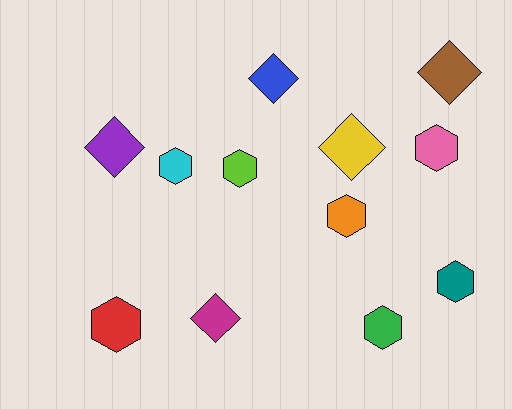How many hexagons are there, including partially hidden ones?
There are 7 hexagons.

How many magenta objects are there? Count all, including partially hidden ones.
There is 1 magenta object.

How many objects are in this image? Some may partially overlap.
There are 12 objects.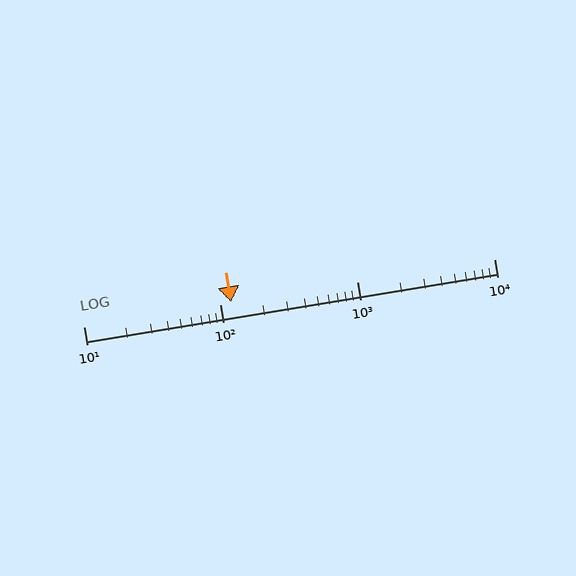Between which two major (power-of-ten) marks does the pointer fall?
The pointer is between 100 and 1000.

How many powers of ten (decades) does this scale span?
The scale spans 3 decades, from 10 to 10000.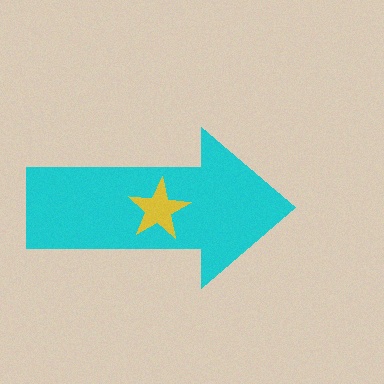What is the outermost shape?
The cyan arrow.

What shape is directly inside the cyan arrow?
The yellow star.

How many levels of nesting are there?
2.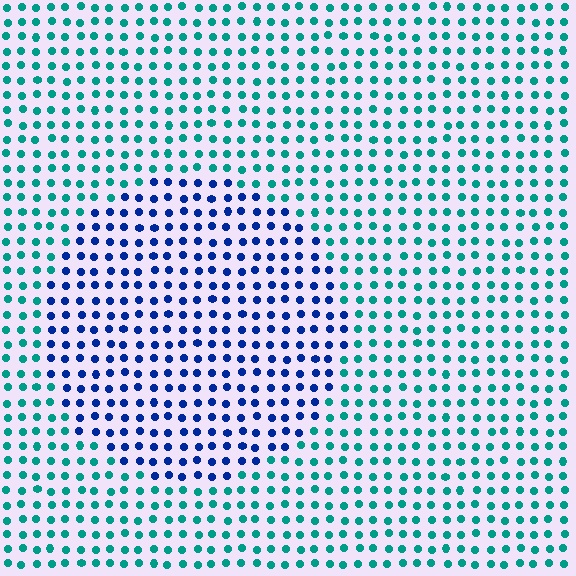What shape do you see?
I see a circle.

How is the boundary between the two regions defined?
The boundary is defined purely by a slight shift in hue (about 53 degrees). Spacing, size, and orientation are identical on both sides.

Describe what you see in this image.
The image is filled with small teal elements in a uniform arrangement. A circle-shaped region is visible where the elements are tinted to a slightly different hue, forming a subtle color boundary.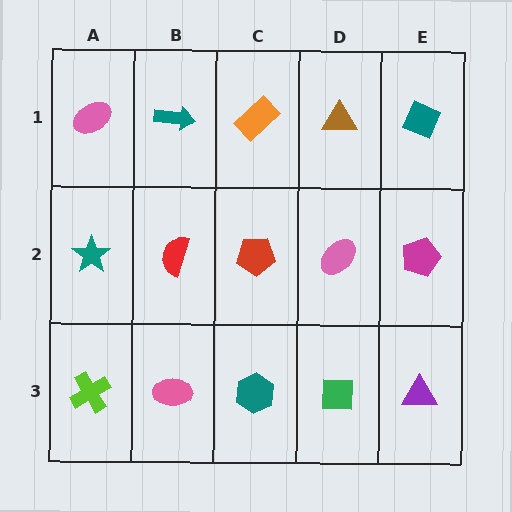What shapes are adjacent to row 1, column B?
A red semicircle (row 2, column B), a pink ellipse (row 1, column A), an orange rectangle (row 1, column C).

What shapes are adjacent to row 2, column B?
A teal arrow (row 1, column B), a pink ellipse (row 3, column B), a teal star (row 2, column A), a red pentagon (row 2, column C).